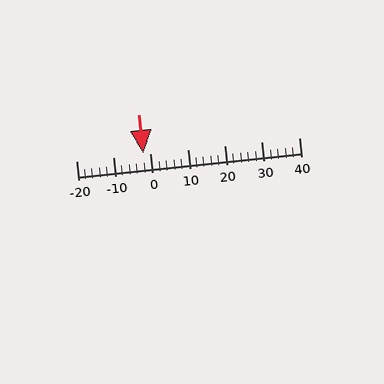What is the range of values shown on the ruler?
The ruler shows values from -20 to 40.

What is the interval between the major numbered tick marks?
The major tick marks are spaced 10 units apart.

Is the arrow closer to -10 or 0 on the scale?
The arrow is closer to 0.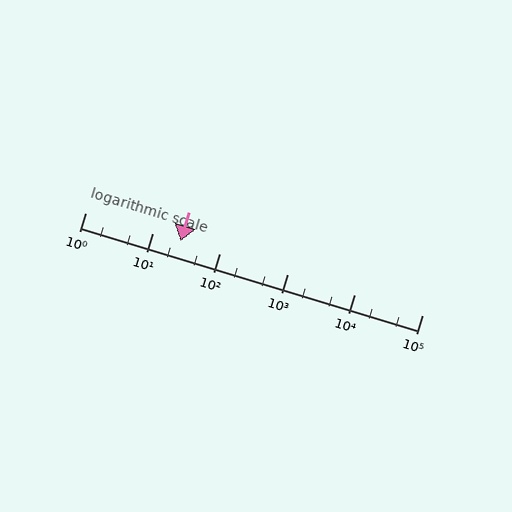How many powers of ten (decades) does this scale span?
The scale spans 5 decades, from 1 to 100000.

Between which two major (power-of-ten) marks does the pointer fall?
The pointer is between 10 and 100.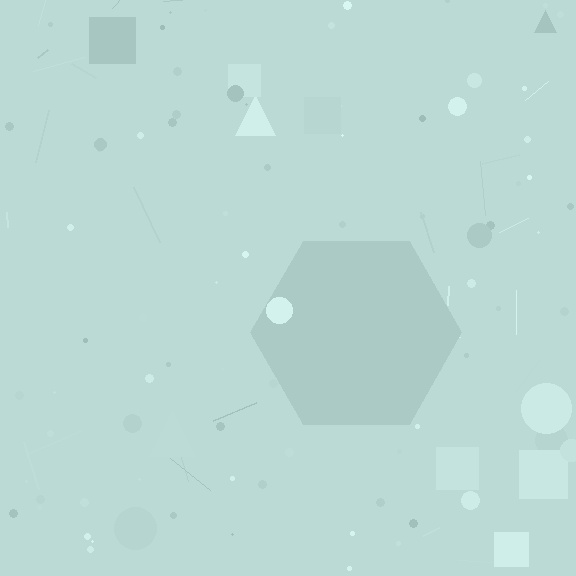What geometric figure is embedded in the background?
A hexagon is embedded in the background.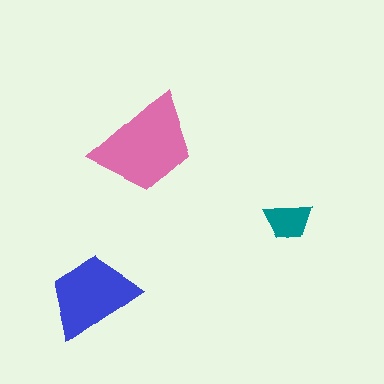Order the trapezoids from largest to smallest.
the pink one, the blue one, the teal one.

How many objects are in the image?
There are 3 objects in the image.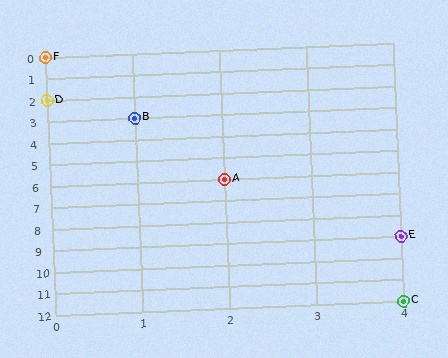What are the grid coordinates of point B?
Point B is at grid coordinates (1, 3).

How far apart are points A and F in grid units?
Points A and F are 2 columns and 6 rows apart (about 6.3 grid units diagonally).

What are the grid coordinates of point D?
Point D is at grid coordinates (0, 2).